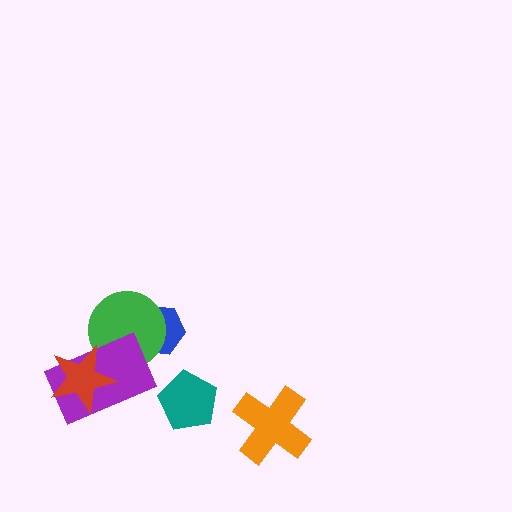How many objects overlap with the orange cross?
0 objects overlap with the orange cross.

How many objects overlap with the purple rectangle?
2 objects overlap with the purple rectangle.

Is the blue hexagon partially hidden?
Yes, it is partially covered by another shape.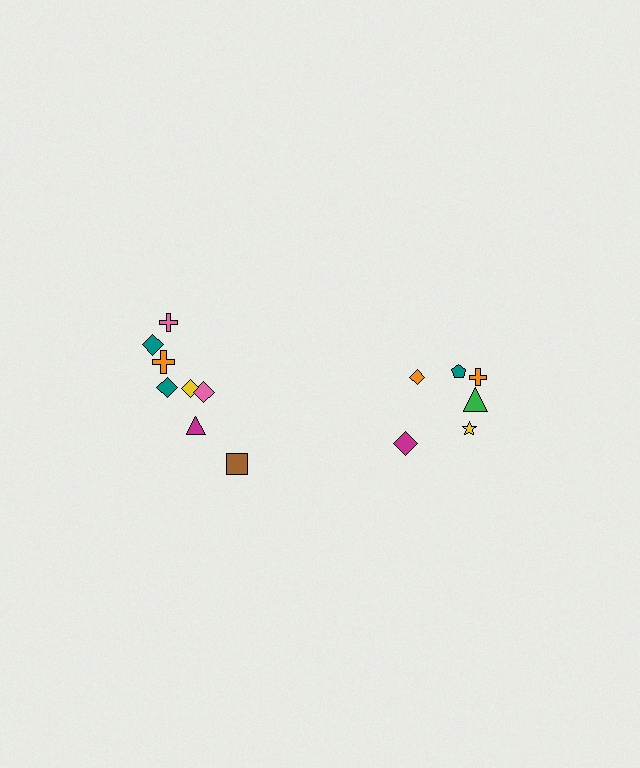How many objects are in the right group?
There are 6 objects.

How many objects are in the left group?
There are 8 objects.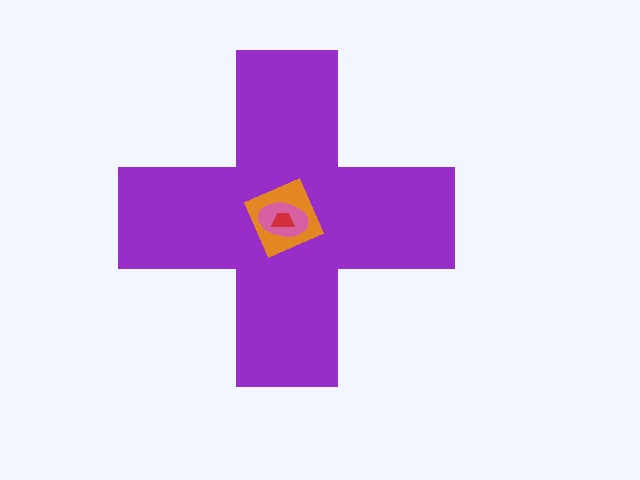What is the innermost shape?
The red trapezoid.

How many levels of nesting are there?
4.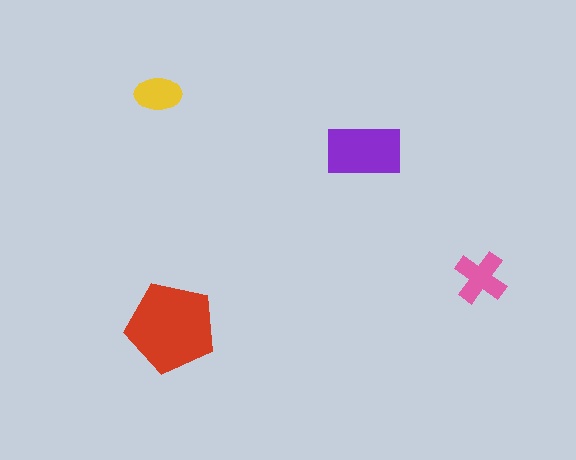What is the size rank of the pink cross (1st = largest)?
3rd.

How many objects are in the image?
There are 4 objects in the image.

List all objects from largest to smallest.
The red pentagon, the purple rectangle, the pink cross, the yellow ellipse.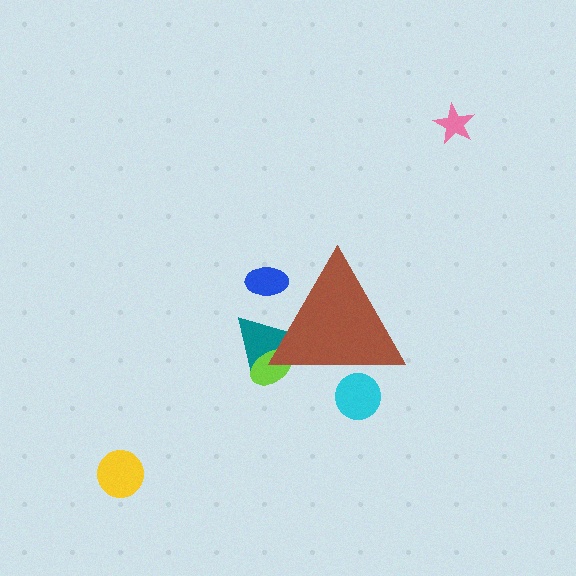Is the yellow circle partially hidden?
No, the yellow circle is fully visible.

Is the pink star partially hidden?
No, the pink star is fully visible.